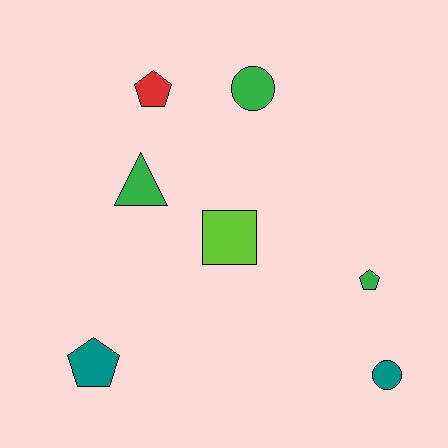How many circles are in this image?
There are 2 circles.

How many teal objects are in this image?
There are 2 teal objects.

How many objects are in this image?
There are 7 objects.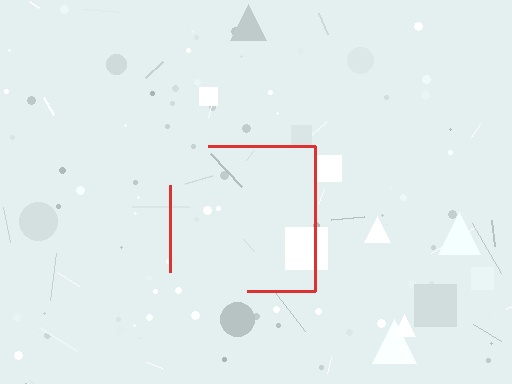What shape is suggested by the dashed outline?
The dashed outline suggests a square.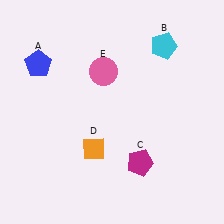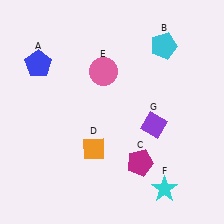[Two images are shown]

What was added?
A cyan star (F), a purple diamond (G) were added in Image 2.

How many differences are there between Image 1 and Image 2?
There are 2 differences between the two images.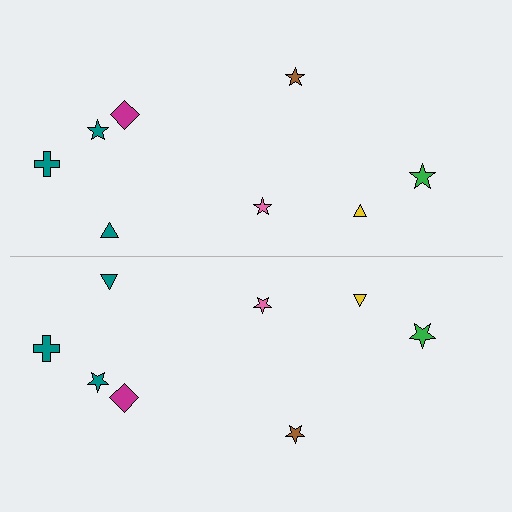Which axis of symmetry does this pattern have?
The pattern has a horizontal axis of symmetry running through the center of the image.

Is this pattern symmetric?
Yes, this pattern has bilateral (reflection) symmetry.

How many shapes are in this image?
There are 16 shapes in this image.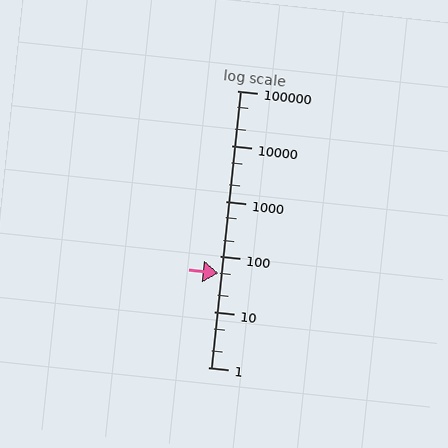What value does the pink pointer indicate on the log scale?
The pointer indicates approximately 50.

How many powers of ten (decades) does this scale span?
The scale spans 5 decades, from 1 to 100000.